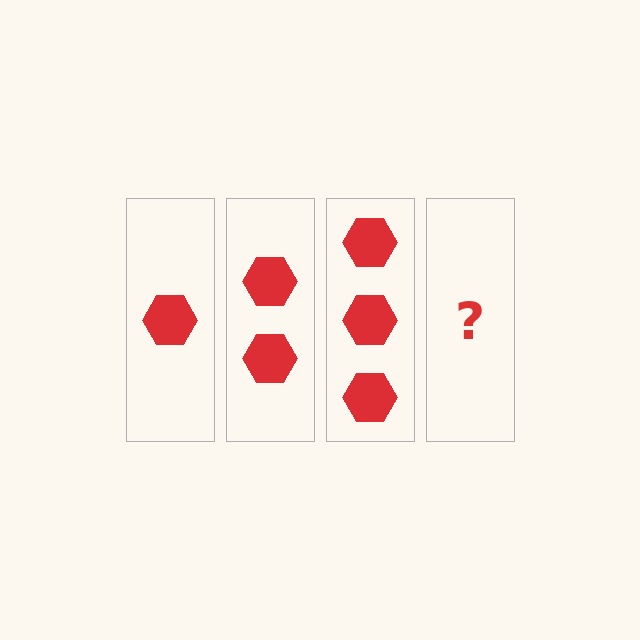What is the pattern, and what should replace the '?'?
The pattern is that each step adds one more hexagon. The '?' should be 4 hexagons.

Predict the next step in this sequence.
The next step is 4 hexagons.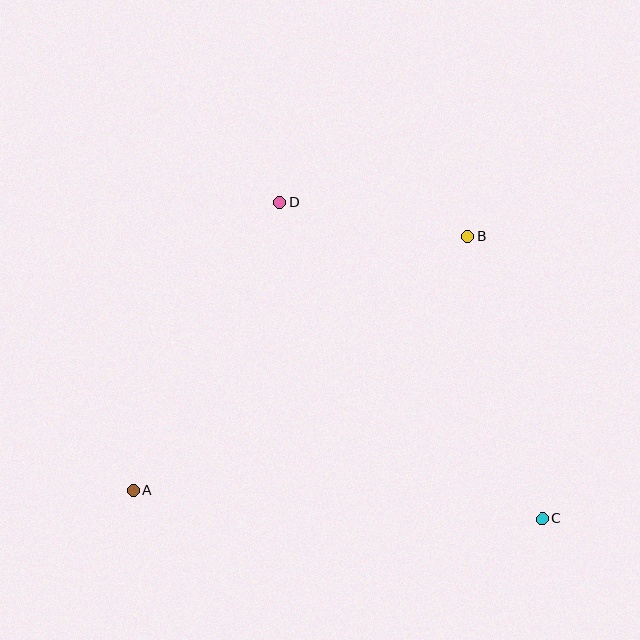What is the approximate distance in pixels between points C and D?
The distance between C and D is approximately 411 pixels.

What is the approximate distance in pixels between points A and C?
The distance between A and C is approximately 410 pixels.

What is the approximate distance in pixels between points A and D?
The distance between A and D is approximately 323 pixels.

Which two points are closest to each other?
Points B and D are closest to each other.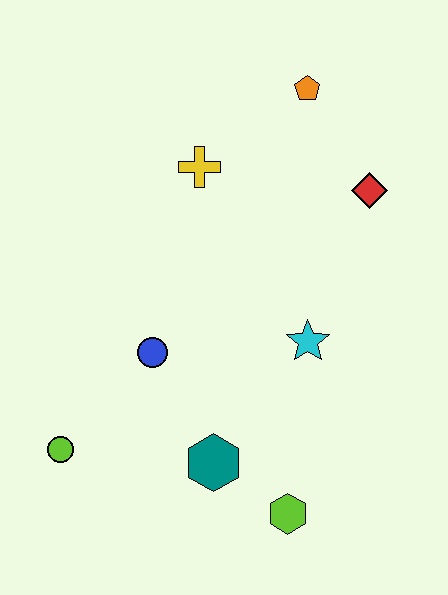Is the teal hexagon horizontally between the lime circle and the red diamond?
Yes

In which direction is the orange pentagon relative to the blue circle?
The orange pentagon is above the blue circle.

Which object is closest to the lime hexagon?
The teal hexagon is closest to the lime hexagon.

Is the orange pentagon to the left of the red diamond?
Yes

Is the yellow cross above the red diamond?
Yes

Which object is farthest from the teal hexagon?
The orange pentagon is farthest from the teal hexagon.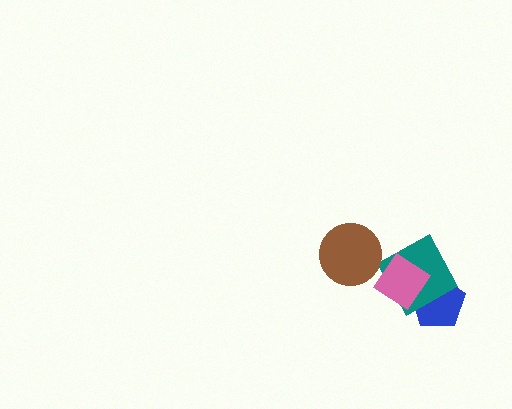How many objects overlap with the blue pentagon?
2 objects overlap with the blue pentagon.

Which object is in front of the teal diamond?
The pink diamond is in front of the teal diamond.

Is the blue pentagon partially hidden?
Yes, it is partially covered by another shape.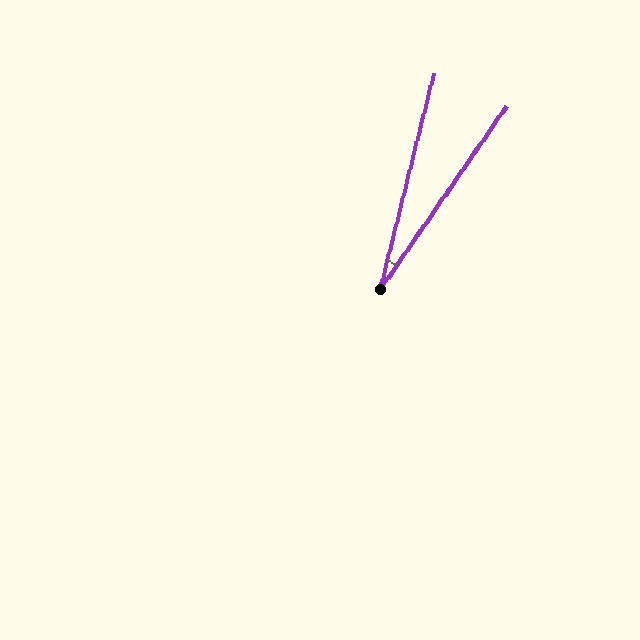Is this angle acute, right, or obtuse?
It is acute.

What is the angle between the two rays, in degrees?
Approximately 21 degrees.